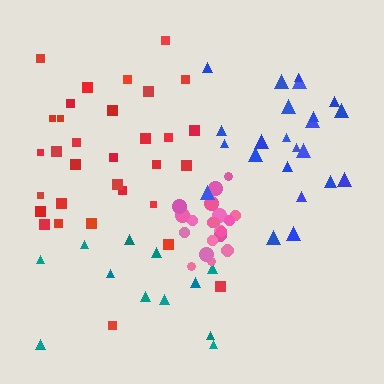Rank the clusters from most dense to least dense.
pink, blue, red, teal.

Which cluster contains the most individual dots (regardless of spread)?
Red (32).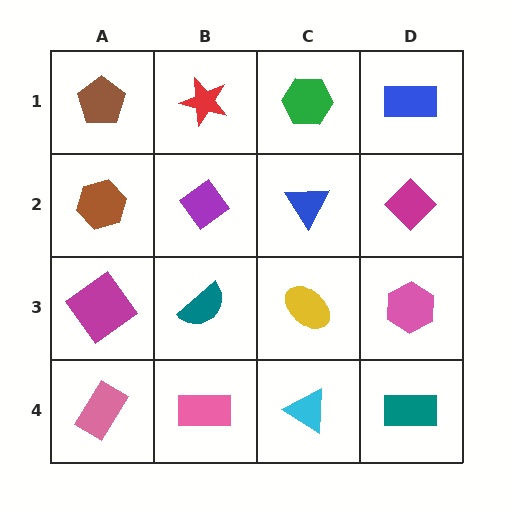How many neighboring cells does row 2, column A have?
3.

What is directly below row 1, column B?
A purple diamond.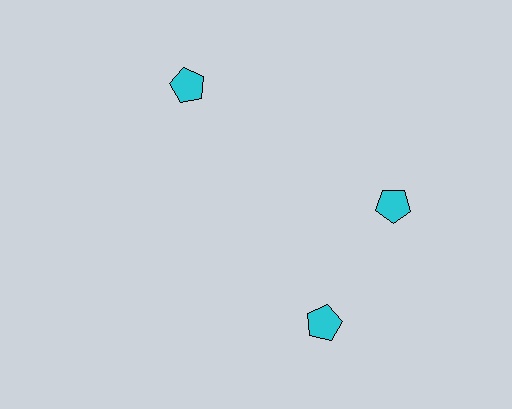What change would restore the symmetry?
The symmetry would be restored by rotating it back into even spacing with its neighbors so that all 3 pentagons sit at equal angles and equal distance from the center.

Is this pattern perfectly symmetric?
No. The 3 cyan pentagons are arranged in a ring, but one element near the 7 o'clock position is rotated out of alignment along the ring, breaking the 3-fold rotational symmetry.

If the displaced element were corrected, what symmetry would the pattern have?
It would have 3-fold rotational symmetry — the pattern would map onto itself every 120 degrees.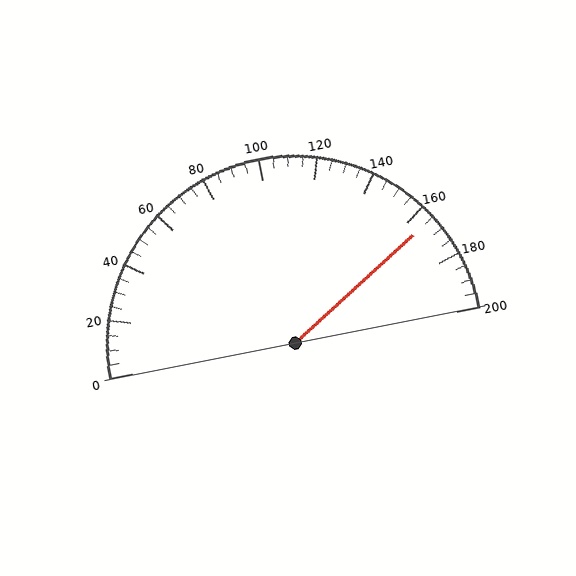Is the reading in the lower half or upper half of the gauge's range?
The reading is in the upper half of the range (0 to 200).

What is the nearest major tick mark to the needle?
The nearest major tick mark is 160.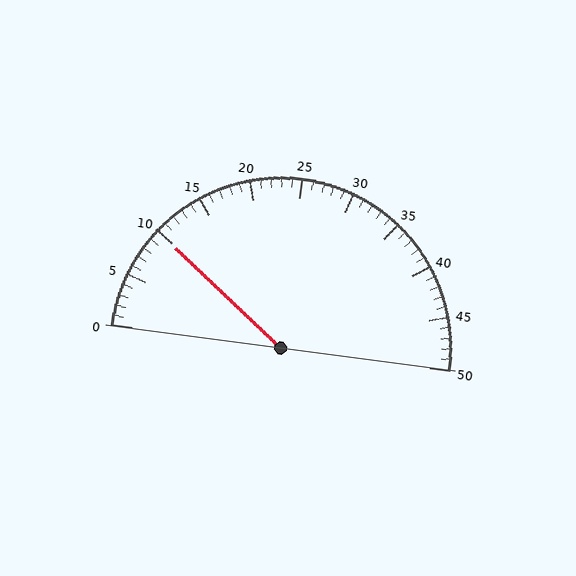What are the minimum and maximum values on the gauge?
The gauge ranges from 0 to 50.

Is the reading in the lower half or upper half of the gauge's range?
The reading is in the lower half of the range (0 to 50).